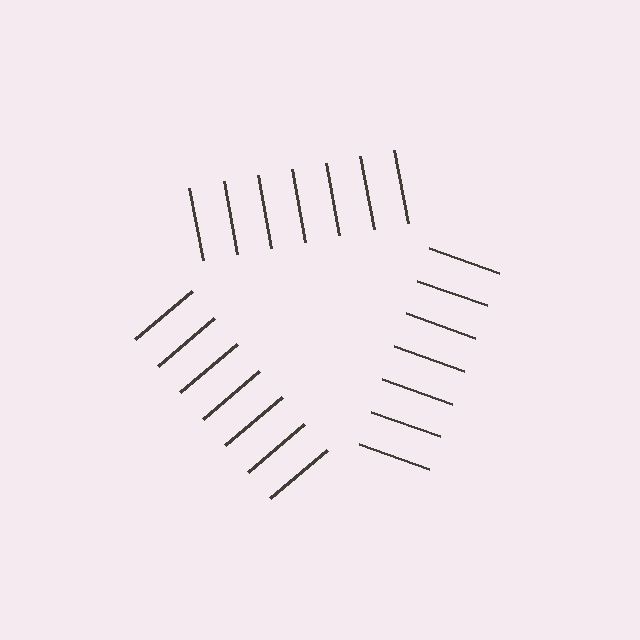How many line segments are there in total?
21 — 7 along each of the 3 edges.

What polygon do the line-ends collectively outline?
An illusory triangle — the line segments terminate on its edges but no continuous stroke is drawn.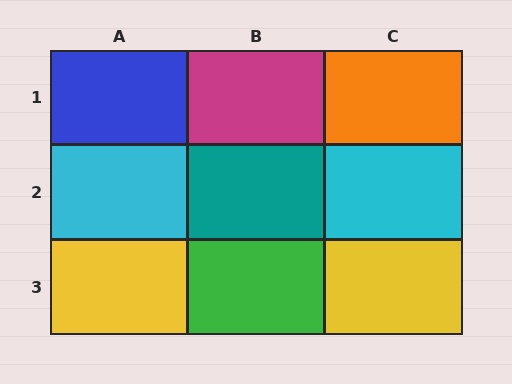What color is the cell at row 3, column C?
Yellow.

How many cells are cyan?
2 cells are cyan.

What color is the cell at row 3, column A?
Yellow.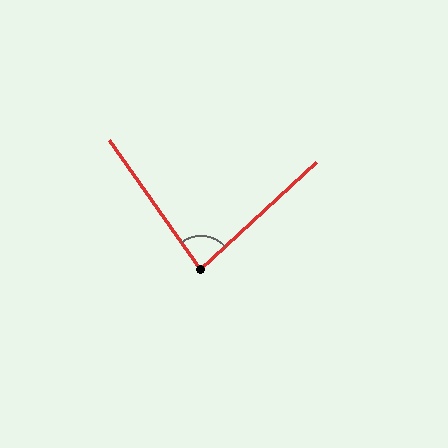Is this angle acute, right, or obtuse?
It is acute.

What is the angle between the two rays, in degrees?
Approximately 83 degrees.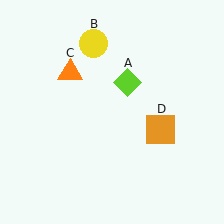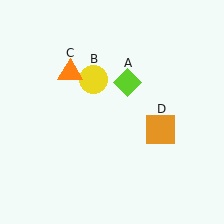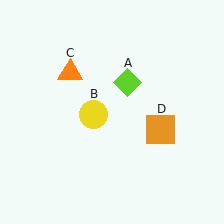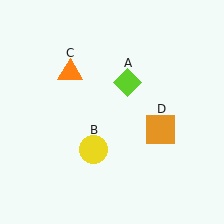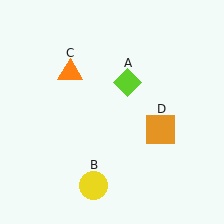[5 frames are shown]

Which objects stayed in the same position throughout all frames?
Lime diamond (object A) and orange triangle (object C) and orange square (object D) remained stationary.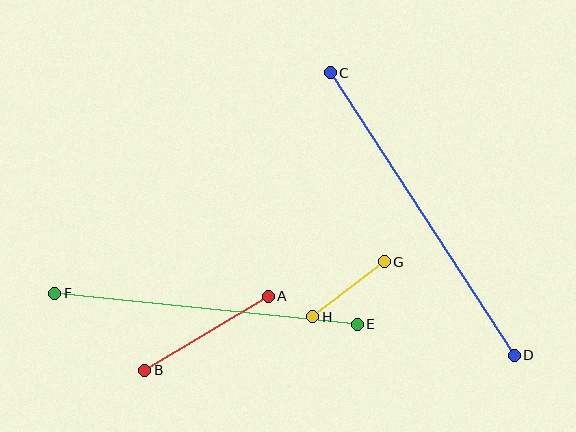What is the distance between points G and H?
The distance is approximately 90 pixels.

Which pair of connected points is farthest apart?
Points C and D are farthest apart.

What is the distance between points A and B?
The distance is approximately 144 pixels.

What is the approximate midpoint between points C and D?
The midpoint is at approximately (422, 214) pixels.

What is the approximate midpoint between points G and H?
The midpoint is at approximately (349, 289) pixels.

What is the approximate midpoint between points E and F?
The midpoint is at approximately (206, 309) pixels.